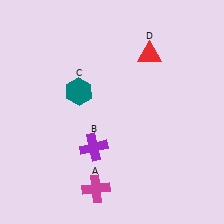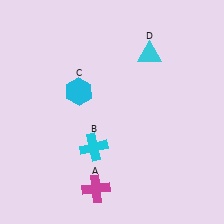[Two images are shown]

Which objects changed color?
B changed from purple to cyan. C changed from teal to cyan. D changed from red to cyan.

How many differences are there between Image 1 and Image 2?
There are 3 differences between the two images.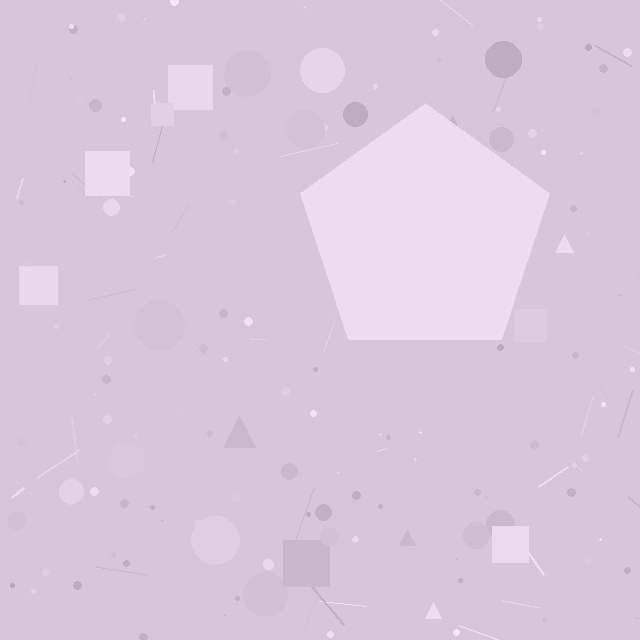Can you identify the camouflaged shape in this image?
The camouflaged shape is a pentagon.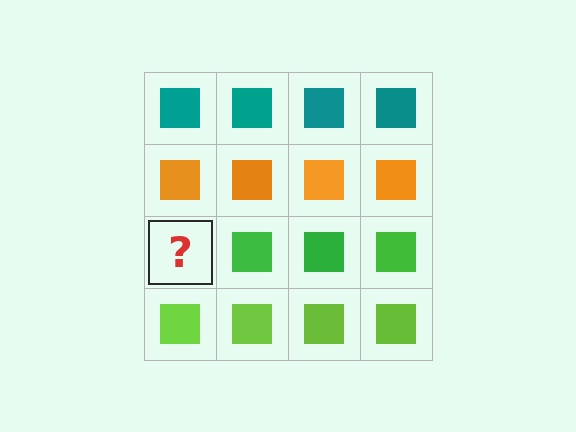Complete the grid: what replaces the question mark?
The question mark should be replaced with a green square.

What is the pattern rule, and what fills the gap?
The rule is that each row has a consistent color. The gap should be filled with a green square.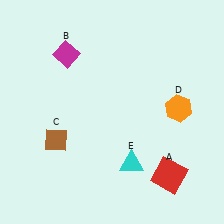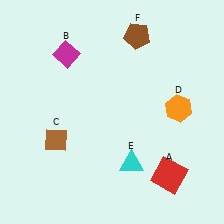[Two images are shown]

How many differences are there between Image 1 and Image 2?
There is 1 difference between the two images.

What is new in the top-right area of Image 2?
A brown pentagon (F) was added in the top-right area of Image 2.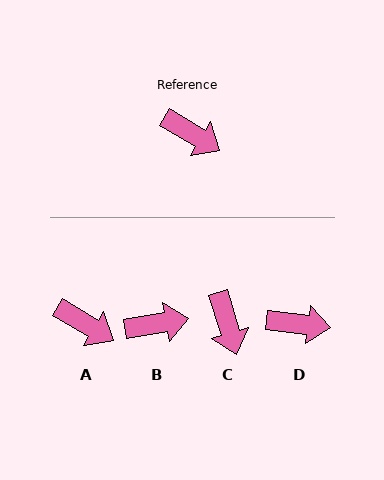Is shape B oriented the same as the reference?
No, it is off by about 40 degrees.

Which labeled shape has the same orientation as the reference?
A.